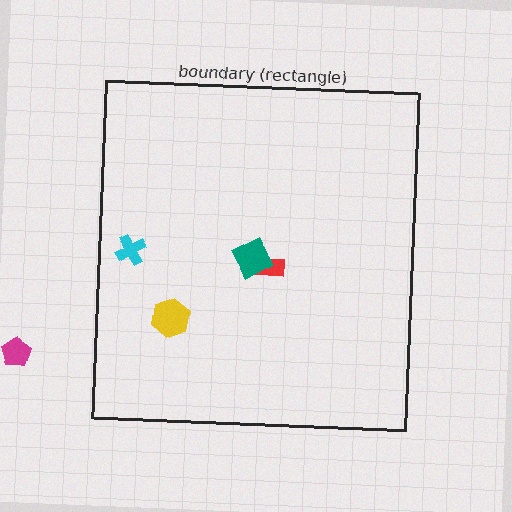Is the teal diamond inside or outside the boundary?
Inside.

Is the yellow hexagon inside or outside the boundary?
Inside.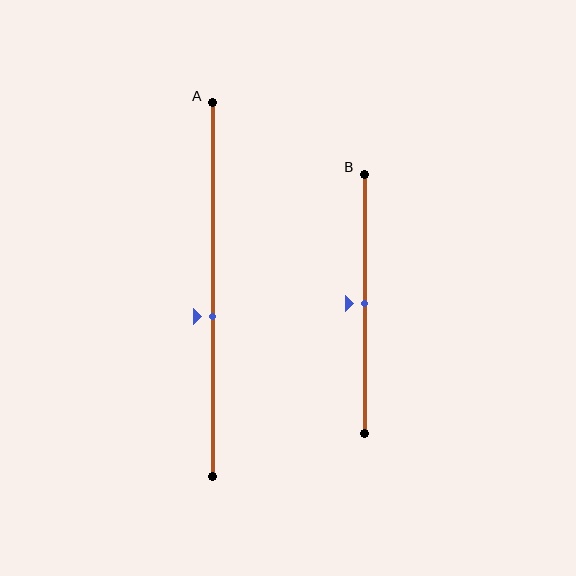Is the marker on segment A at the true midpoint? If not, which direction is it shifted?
No, the marker on segment A is shifted downward by about 7% of the segment length.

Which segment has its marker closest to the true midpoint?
Segment B has its marker closest to the true midpoint.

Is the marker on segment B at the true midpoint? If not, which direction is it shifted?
Yes, the marker on segment B is at the true midpoint.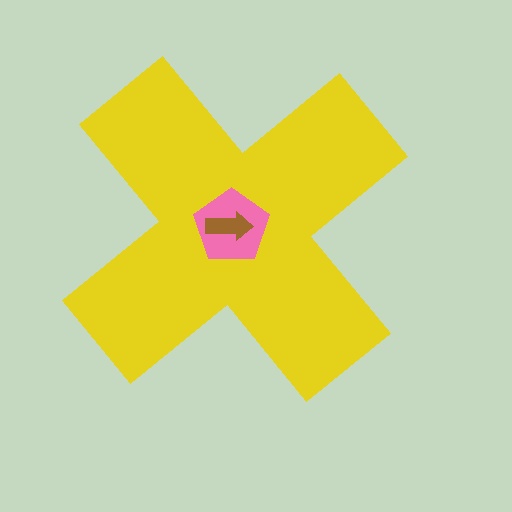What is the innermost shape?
The brown arrow.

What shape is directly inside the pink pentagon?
The brown arrow.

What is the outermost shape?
The yellow cross.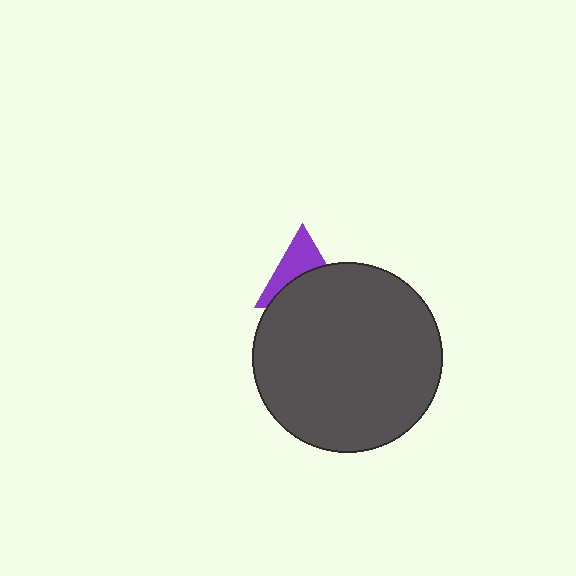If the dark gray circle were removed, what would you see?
You would see the complete purple triangle.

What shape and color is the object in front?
The object in front is a dark gray circle.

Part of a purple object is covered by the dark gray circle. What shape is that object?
It is a triangle.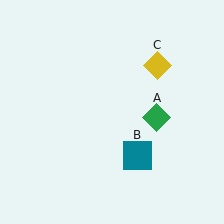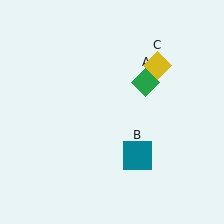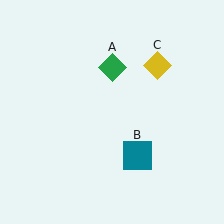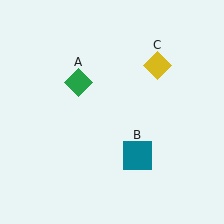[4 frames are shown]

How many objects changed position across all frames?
1 object changed position: green diamond (object A).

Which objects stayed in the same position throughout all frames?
Teal square (object B) and yellow diamond (object C) remained stationary.